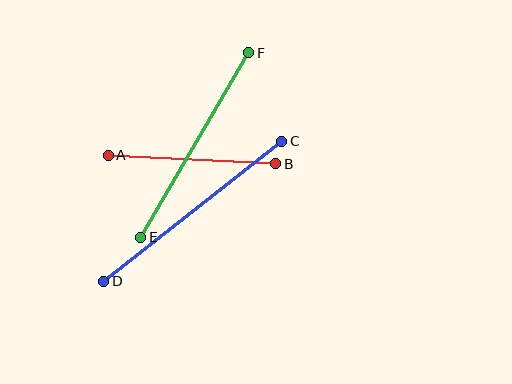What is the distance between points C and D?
The distance is approximately 226 pixels.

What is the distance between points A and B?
The distance is approximately 168 pixels.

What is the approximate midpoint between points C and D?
The midpoint is at approximately (193, 211) pixels.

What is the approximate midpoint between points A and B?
The midpoint is at approximately (192, 160) pixels.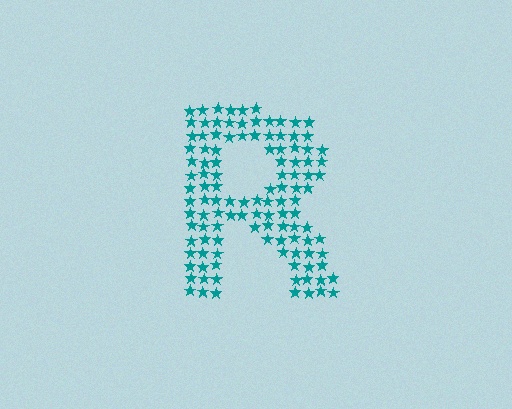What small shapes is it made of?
It is made of small stars.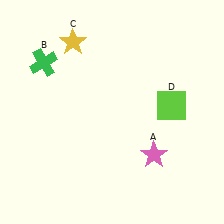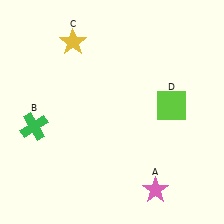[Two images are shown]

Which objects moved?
The objects that moved are: the pink star (A), the green cross (B).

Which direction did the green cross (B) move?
The green cross (B) moved down.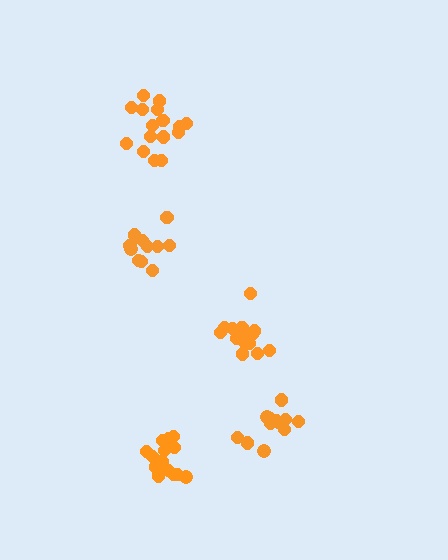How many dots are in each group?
Group 1: 16 dots, Group 2: 13 dots, Group 3: 15 dots, Group 4: 11 dots, Group 5: 15 dots (70 total).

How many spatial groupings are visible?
There are 5 spatial groupings.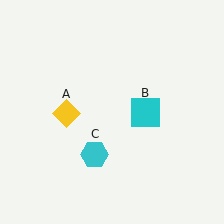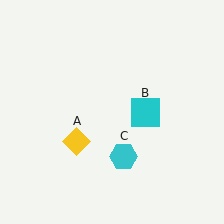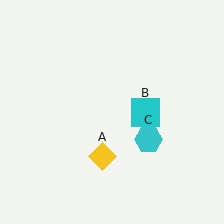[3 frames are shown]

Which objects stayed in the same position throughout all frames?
Cyan square (object B) remained stationary.